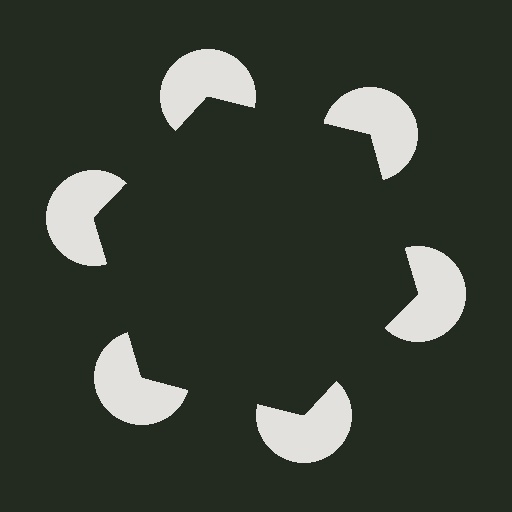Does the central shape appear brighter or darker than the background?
It typically appears slightly darker than the background, even though no actual brightness change is drawn.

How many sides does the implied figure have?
6 sides.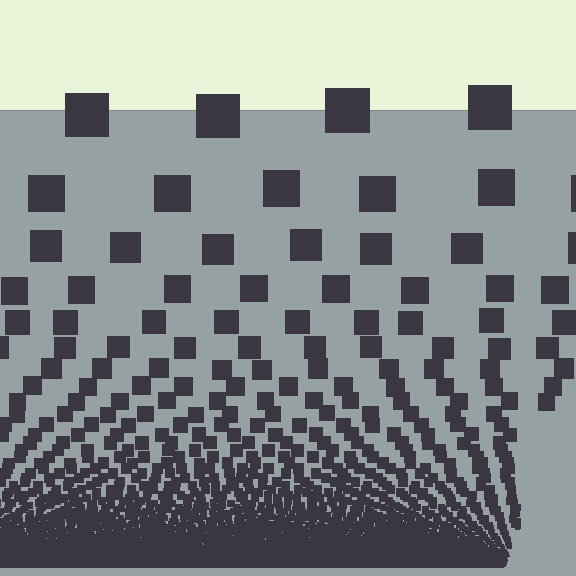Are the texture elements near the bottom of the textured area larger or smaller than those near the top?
Smaller. The gradient is inverted — elements near the bottom are smaller and denser.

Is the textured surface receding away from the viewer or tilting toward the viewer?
The surface appears to tilt toward the viewer. Texture elements get larger and sparser toward the top.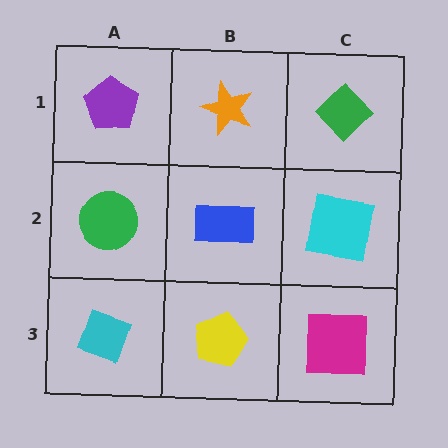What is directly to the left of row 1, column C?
An orange star.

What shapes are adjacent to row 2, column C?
A green diamond (row 1, column C), a magenta square (row 3, column C), a blue rectangle (row 2, column B).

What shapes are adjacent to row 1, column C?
A cyan square (row 2, column C), an orange star (row 1, column B).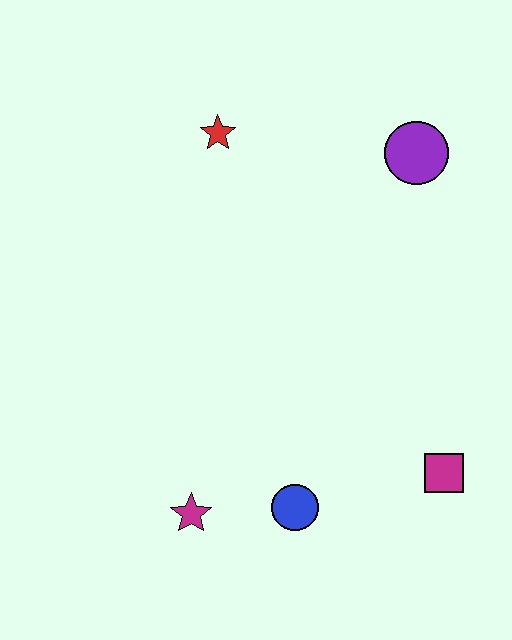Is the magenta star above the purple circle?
No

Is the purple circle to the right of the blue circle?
Yes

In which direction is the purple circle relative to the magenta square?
The purple circle is above the magenta square.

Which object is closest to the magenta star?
The blue circle is closest to the magenta star.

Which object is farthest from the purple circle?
The magenta star is farthest from the purple circle.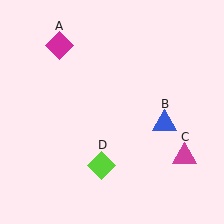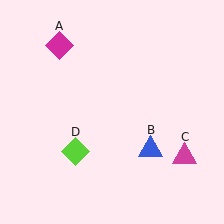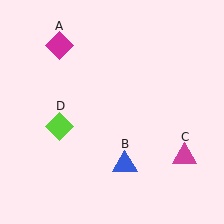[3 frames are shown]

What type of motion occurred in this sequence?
The blue triangle (object B), lime diamond (object D) rotated clockwise around the center of the scene.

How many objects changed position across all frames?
2 objects changed position: blue triangle (object B), lime diamond (object D).